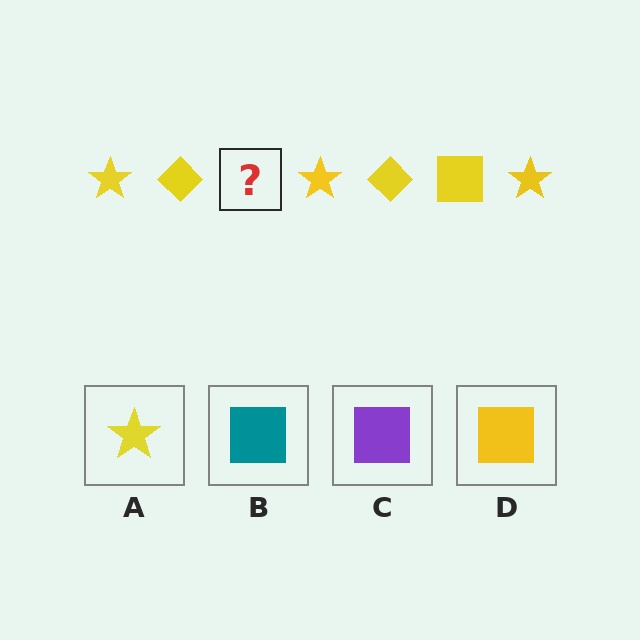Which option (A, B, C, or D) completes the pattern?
D.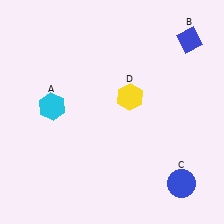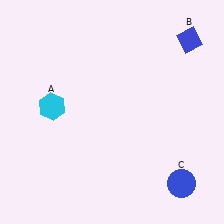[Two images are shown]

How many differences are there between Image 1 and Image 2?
There is 1 difference between the two images.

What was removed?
The yellow hexagon (D) was removed in Image 2.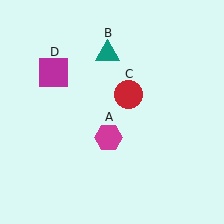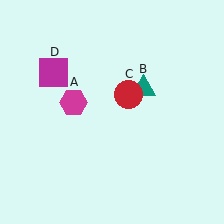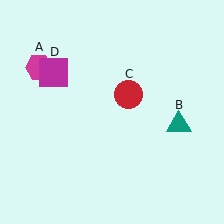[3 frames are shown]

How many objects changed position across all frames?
2 objects changed position: magenta hexagon (object A), teal triangle (object B).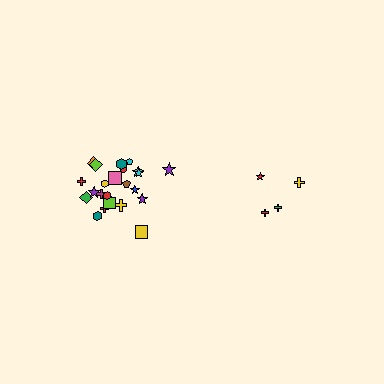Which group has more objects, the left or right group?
The left group.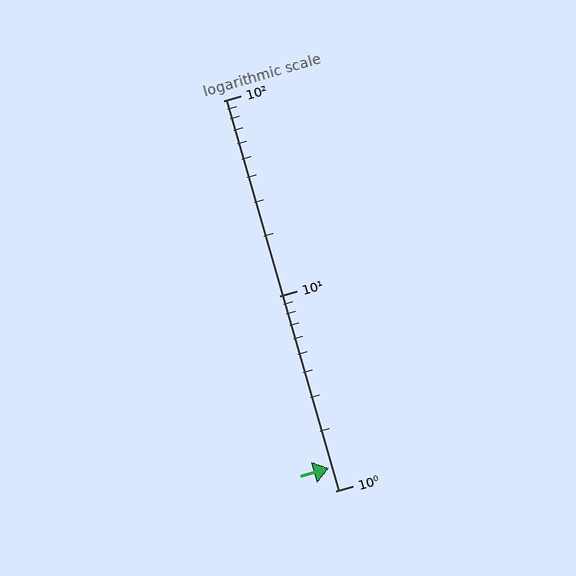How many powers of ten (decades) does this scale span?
The scale spans 2 decades, from 1 to 100.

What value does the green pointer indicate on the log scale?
The pointer indicates approximately 1.3.